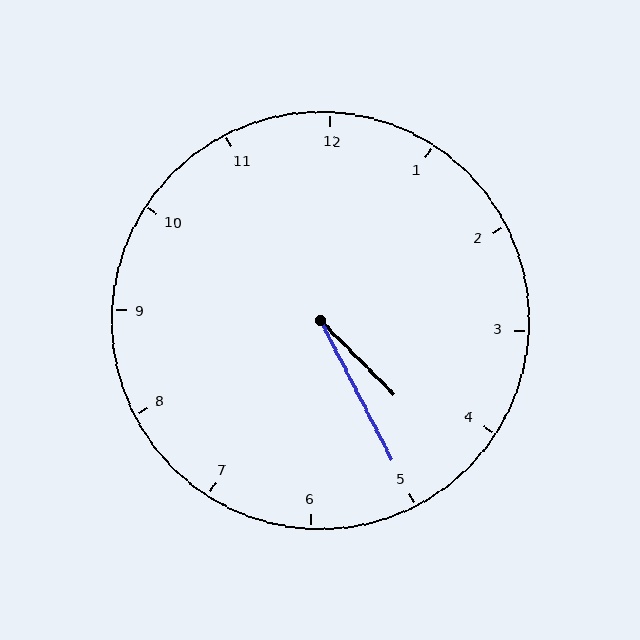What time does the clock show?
4:25.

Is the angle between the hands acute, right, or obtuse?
It is acute.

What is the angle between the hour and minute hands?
Approximately 18 degrees.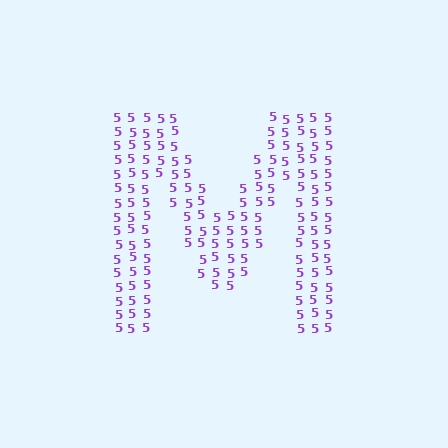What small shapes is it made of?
It is made of small digit 5's.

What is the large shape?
The large shape is the letter M.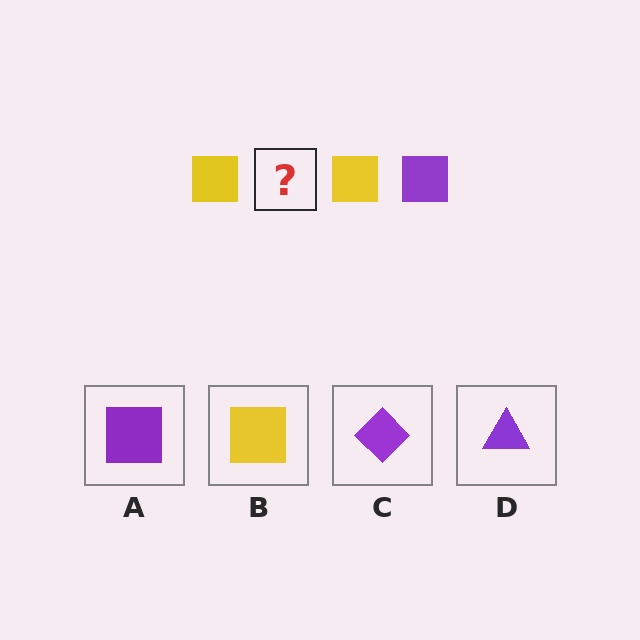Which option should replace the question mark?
Option A.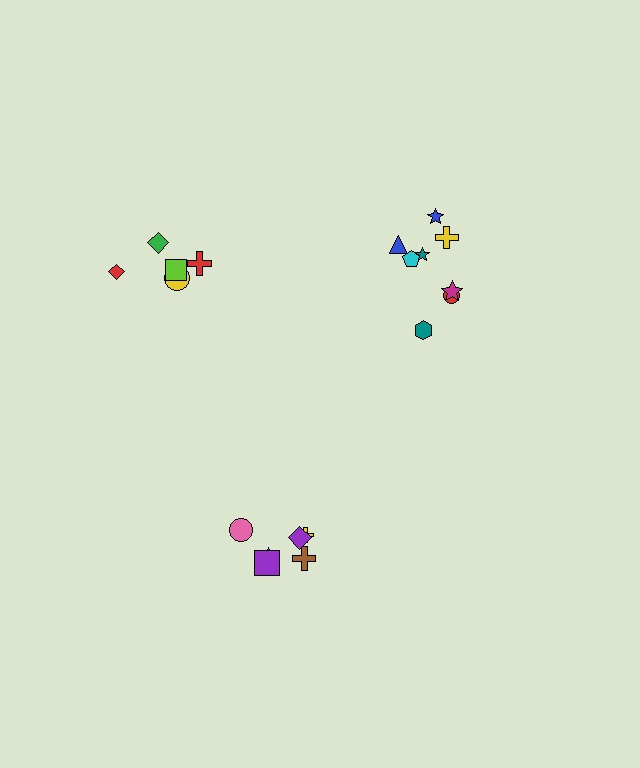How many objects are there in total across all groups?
There are 19 objects.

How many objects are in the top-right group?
There are 8 objects.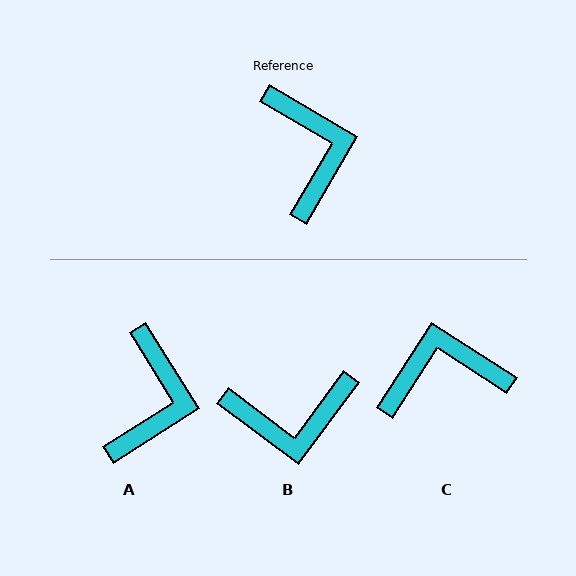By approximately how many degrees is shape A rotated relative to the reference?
Approximately 28 degrees clockwise.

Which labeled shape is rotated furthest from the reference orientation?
B, about 96 degrees away.